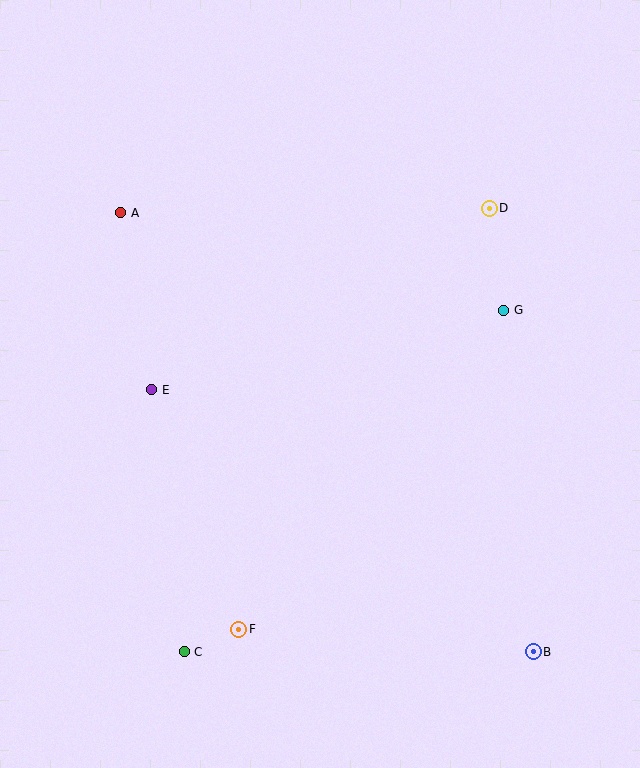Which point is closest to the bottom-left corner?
Point C is closest to the bottom-left corner.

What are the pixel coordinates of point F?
Point F is at (239, 629).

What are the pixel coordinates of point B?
Point B is at (533, 652).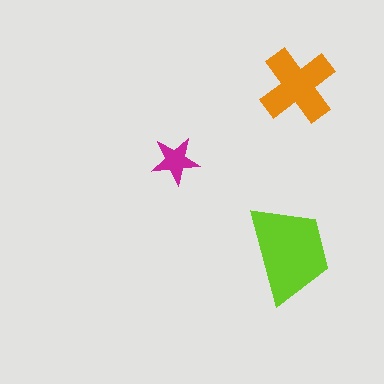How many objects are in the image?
There are 3 objects in the image.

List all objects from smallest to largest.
The magenta star, the orange cross, the lime trapezoid.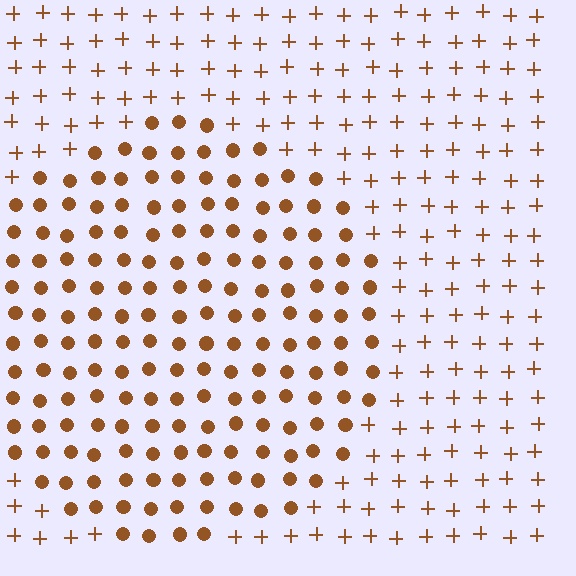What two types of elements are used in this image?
The image uses circles inside the circle region and plus signs outside it.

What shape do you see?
I see a circle.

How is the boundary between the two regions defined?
The boundary is defined by a change in element shape: circles inside vs. plus signs outside. All elements share the same color and spacing.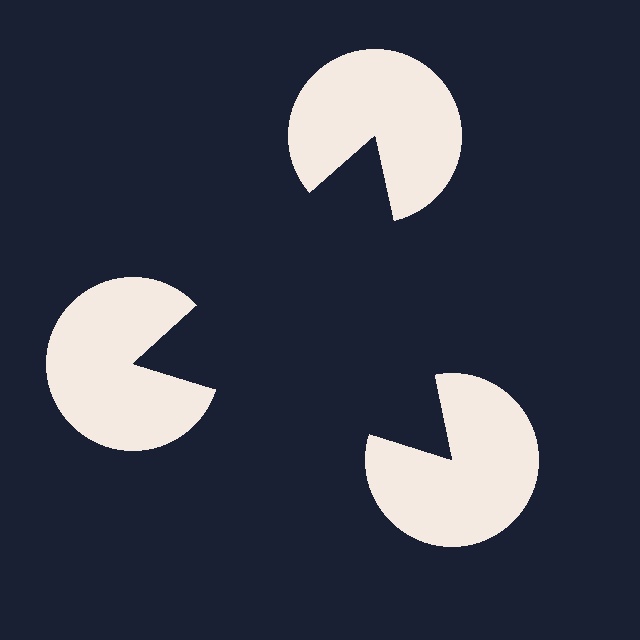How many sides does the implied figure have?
3 sides.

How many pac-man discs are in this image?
There are 3 — one at each vertex of the illusory triangle.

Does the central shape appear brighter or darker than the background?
It typically appears slightly darker than the background, even though no actual brightness change is drawn.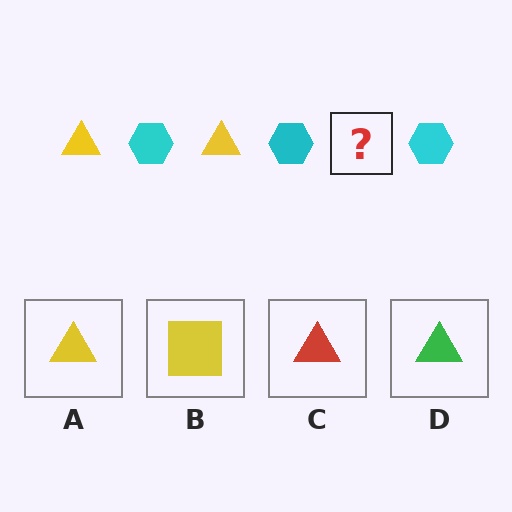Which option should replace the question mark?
Option A.